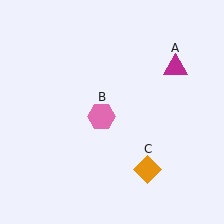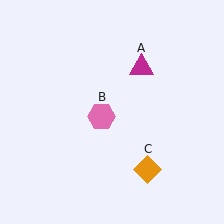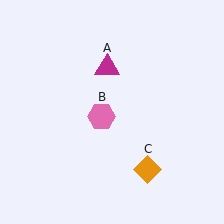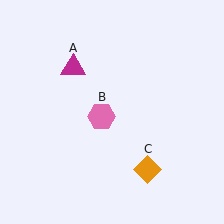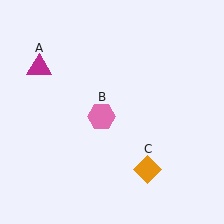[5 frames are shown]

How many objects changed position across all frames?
1 object changed position: magenta triangle (object A).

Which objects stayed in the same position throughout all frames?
Pink hexagon (object B) and orange diamond (object C) remained stationary.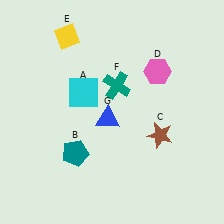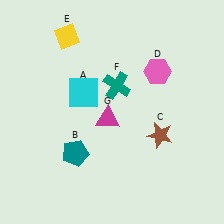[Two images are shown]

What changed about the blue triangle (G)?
In Image 1, G is blue. In Image 2, it changed to magenta.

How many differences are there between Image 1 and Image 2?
There is 1 difference between the two images.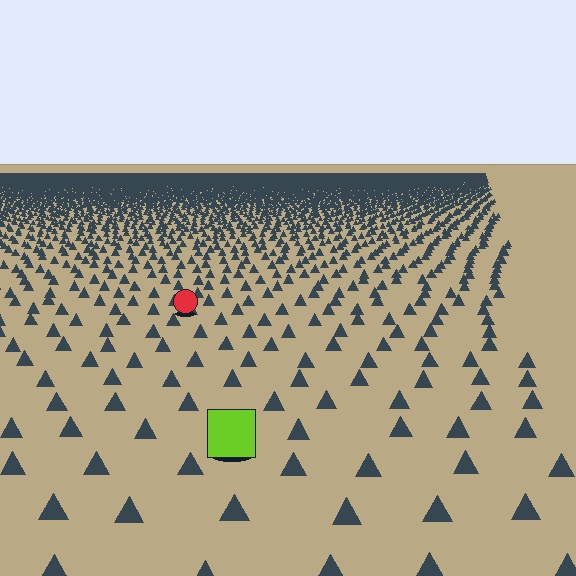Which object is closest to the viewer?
The lime square is closest. The texture marks near it are larger and more spread out.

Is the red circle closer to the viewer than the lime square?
No. The lime square is closer — you can tell from the texture gradient: the ground texture is coarser near it.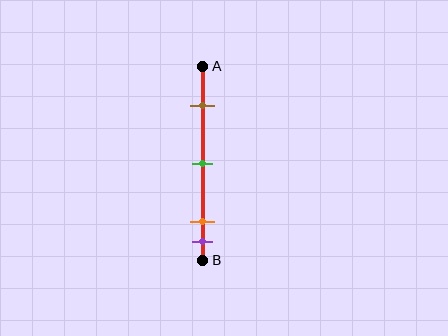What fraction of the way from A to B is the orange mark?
The orange mark is approximately 80% (0.8) of the way from A to B.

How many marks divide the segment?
There are 4 marks dividing the segment.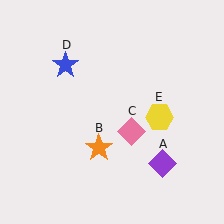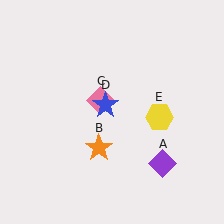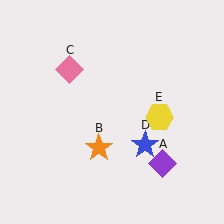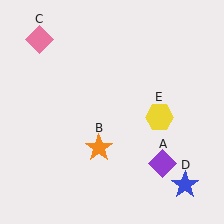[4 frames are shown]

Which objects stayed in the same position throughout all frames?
Purple diamond (object A) and orange star (object B) and yellow hexagon (object E) remained stationary.